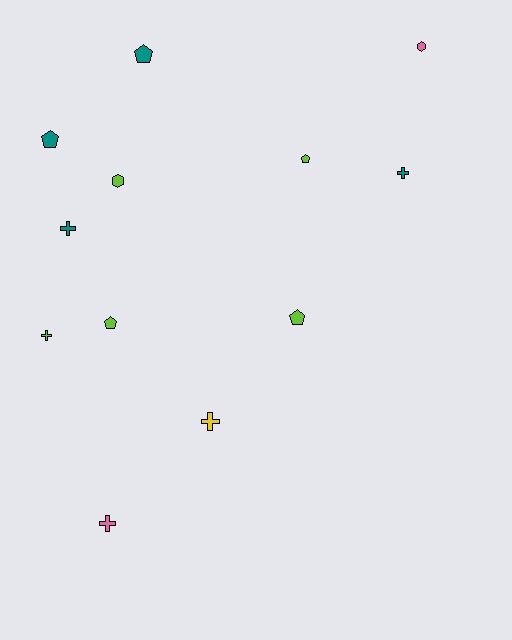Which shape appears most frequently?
Cross, with 5 objects.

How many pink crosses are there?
There is 1 pink cross.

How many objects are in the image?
There are 12 objects.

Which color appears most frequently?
Lime, with 5 objects.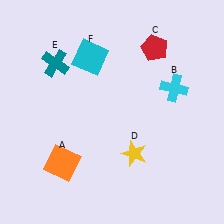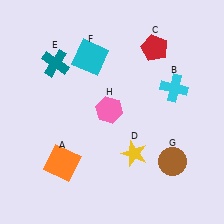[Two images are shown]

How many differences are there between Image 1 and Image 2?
There are 2 differences between the two images.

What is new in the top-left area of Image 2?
A pink hexagon (H) was added in the top-left area of Image 2.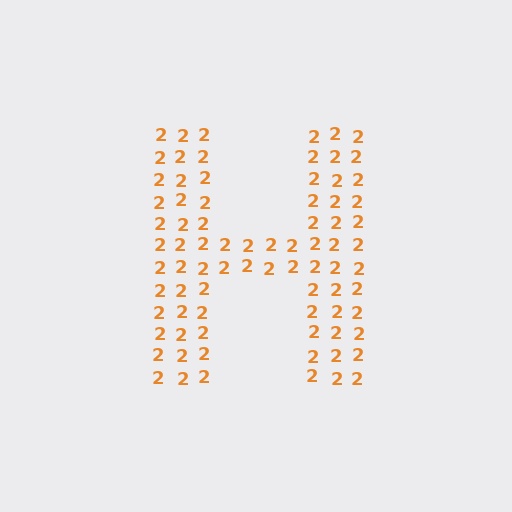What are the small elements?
The small elements are digit 2's.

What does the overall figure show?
The overall figure shows the letter H.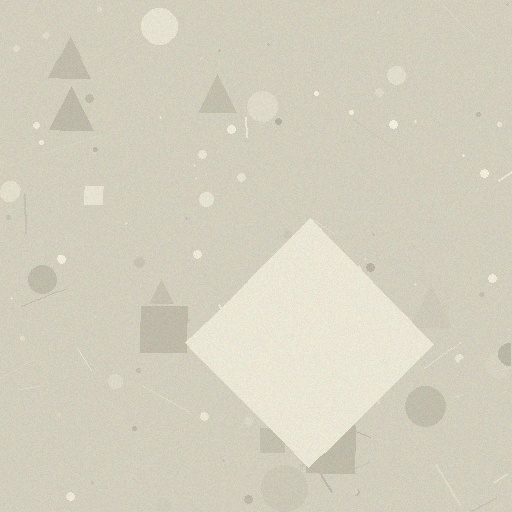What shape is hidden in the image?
A diamond is hidden in the image.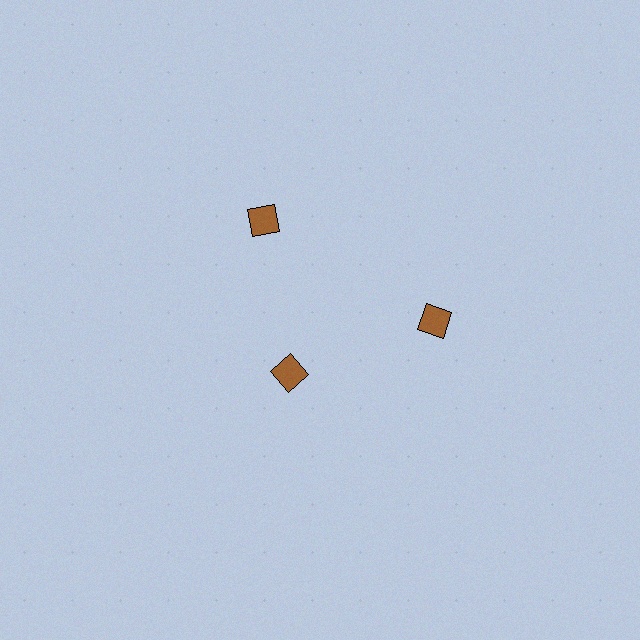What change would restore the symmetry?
The symmetry would be restored by moving it outward, back onto the ring so that all 3 diamonds sit at equal angles and equal distance from the center.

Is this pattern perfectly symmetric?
No. The 3 brown diamonds are arranged in a ring, but one element near the 7 o'clock position is pulled inward toward the center, breaking the 3-fold rotational symmetry.